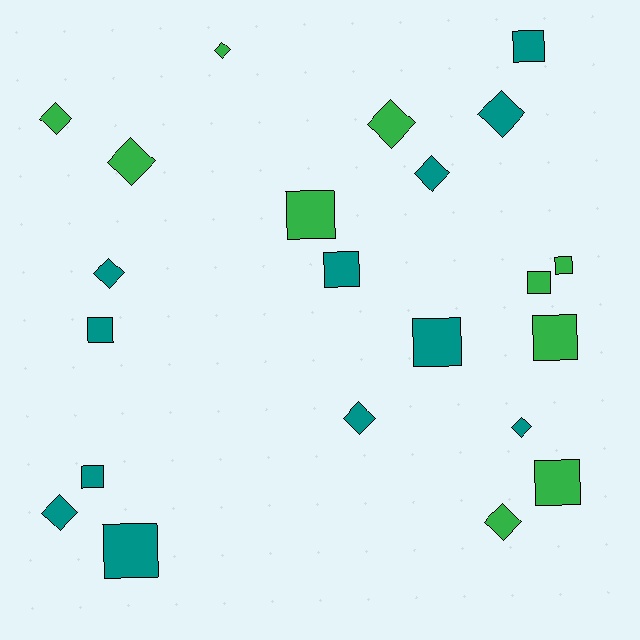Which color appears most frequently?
Teal, with 12 objects.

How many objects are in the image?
There are 22 objects.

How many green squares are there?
There are 5 green squares.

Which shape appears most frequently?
Square, with 11 objects.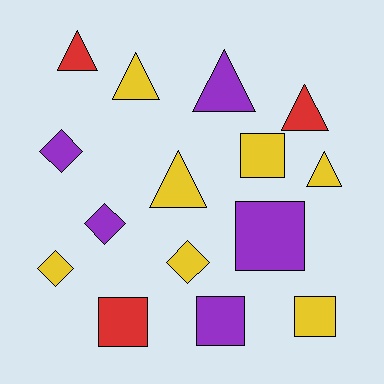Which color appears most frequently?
Yellow, with 7 objects.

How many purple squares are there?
There are 2 purple squares.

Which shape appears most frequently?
Triangle, with 6 objects.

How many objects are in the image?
There are 15 objects.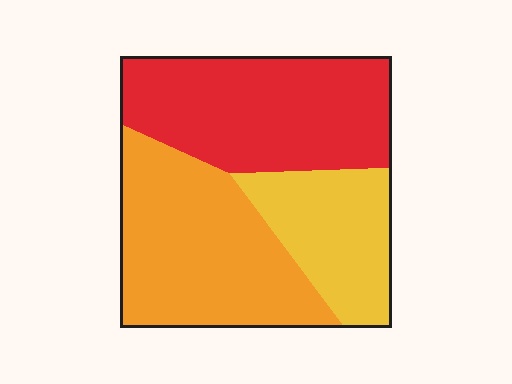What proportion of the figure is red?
Red covers 39% of the figure.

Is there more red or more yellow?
Red.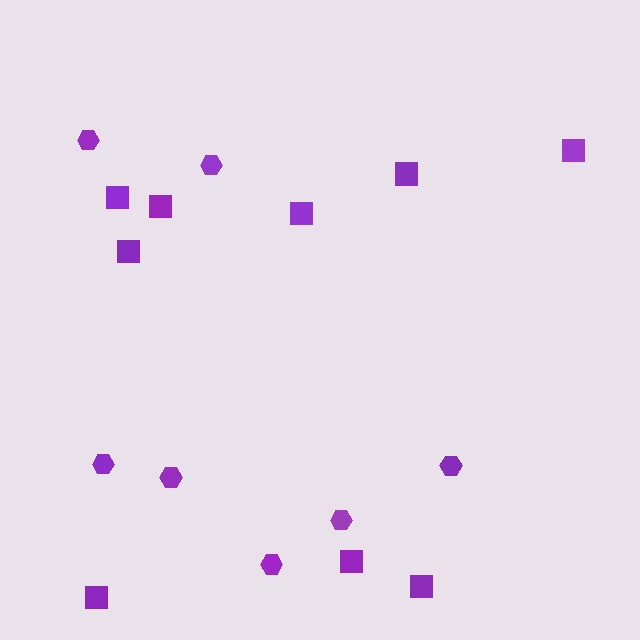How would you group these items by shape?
There are 2 groups: one group of squares (9) and one group of hexagons (7).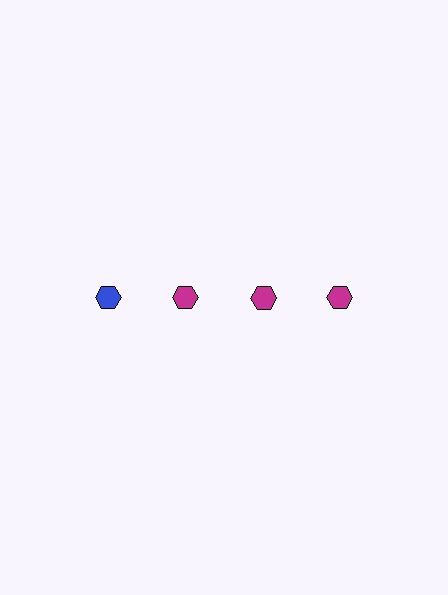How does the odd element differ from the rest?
It has a different color: blue instead of magenta.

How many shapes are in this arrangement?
There are 4 shapes arranged in a grid pattern.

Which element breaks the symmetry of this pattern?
The blue hexagon in the top row, leftmost column breaks the symmetry. All other shapes are magenta hexagons.